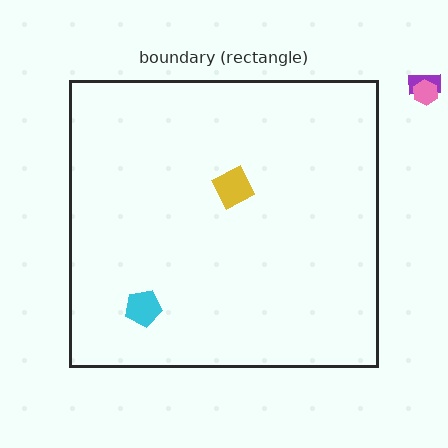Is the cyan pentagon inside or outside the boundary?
Inside.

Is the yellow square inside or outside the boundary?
Inside.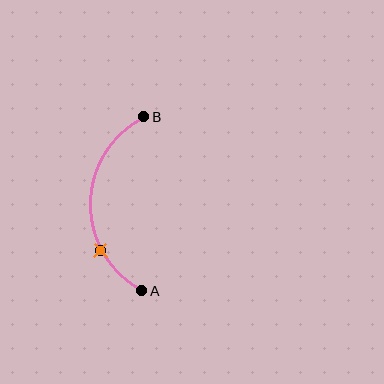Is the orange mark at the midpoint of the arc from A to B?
No. The orange mark lies on the arc but is closer to endpoint A. The arc midpoint would be at the point on the curve equidistant along the arc from both A and B.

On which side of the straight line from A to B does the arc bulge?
The arc bulges to the left of the straight line connecting A and B.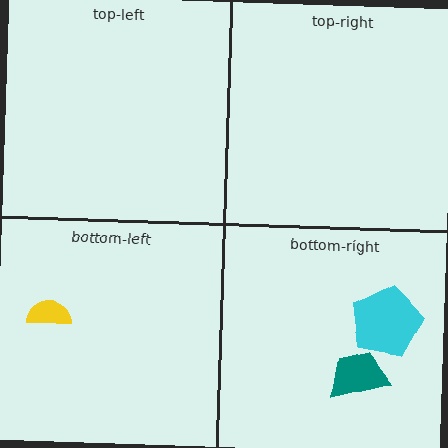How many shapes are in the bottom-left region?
1.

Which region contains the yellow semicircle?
The bottom-left region.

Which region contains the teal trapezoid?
The bottom-right region.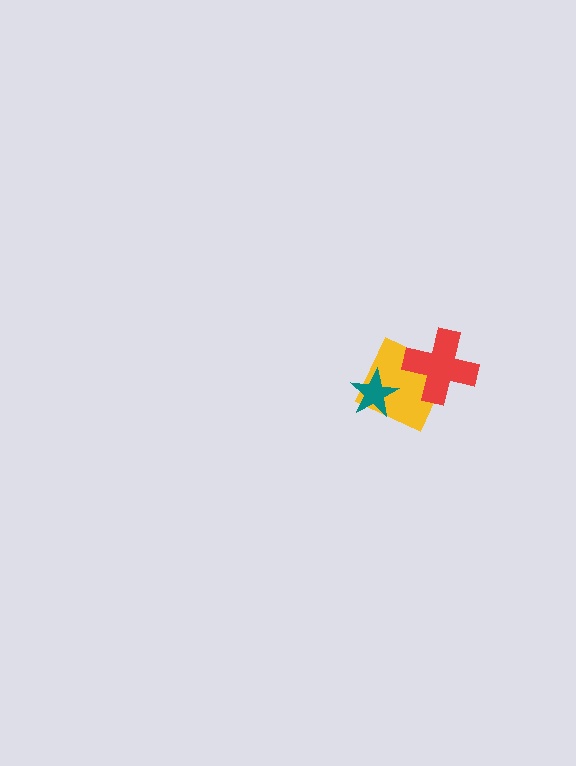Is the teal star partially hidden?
No, no other shape covers it.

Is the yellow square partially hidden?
Yes, it is partially covered by another shape.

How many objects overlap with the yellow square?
2 objects overlap with the yellow square.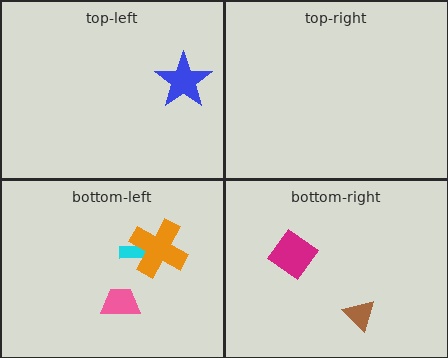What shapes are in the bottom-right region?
The magenta diamond, the brown triangle.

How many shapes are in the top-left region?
1.